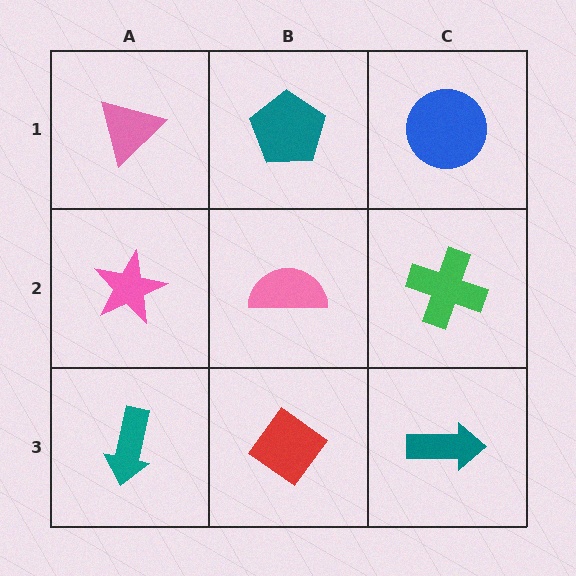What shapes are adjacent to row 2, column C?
A blue circle (row 1, column C), a teal arrow (row 3, column C), a pink semicircle (row 2, column B).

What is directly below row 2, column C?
A teal arrow.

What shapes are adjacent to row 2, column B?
A teal pentagon (row 1, column B), a red diamond (row 3, column B), a pink star (row 2, column A), a green cross (row 2, column C).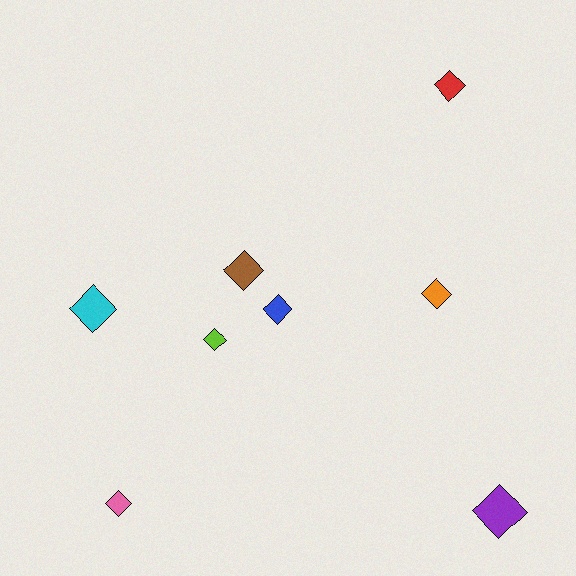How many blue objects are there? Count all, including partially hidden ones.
There is 1 blue object.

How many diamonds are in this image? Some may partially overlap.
There are 8 diamonds.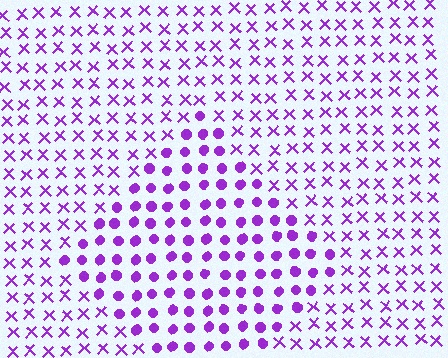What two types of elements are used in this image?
The image uses circles inside the diamond region and X marks outside it.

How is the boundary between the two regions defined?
The boundary is defined by a change in element shape: circles inside vs. X marks outside. All elements share the same color and spacing.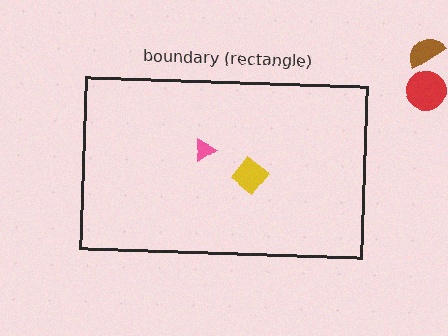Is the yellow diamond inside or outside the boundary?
Inside.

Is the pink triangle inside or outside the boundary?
Inside.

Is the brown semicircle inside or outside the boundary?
Outside.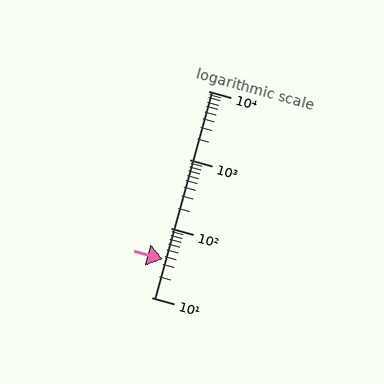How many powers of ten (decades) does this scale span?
The scale spans 3 decades, from 10 to 10000.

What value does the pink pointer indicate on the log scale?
The pointer indicates approximately 36.